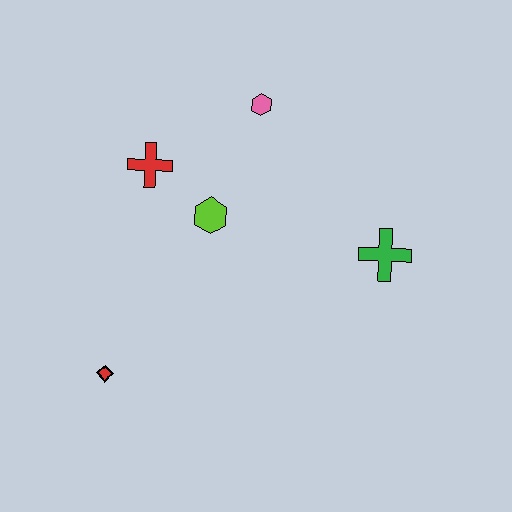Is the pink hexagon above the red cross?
Yes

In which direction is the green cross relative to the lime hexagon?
The green cross is to the right of the lime hexagon.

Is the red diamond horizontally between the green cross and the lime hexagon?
No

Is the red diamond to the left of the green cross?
Yes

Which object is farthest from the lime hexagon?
The red diamond is farthest from the lime hexagon.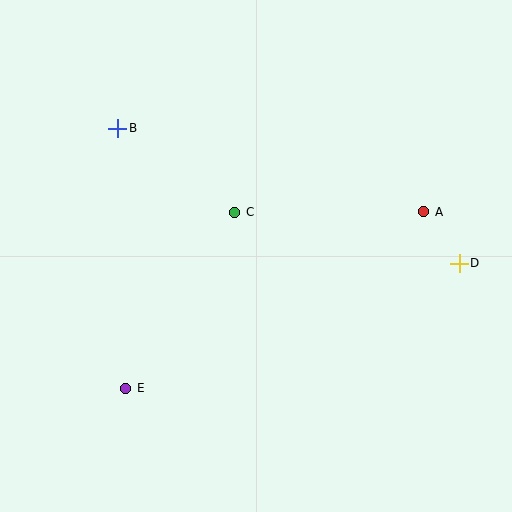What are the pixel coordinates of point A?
Point A is at (424, 212).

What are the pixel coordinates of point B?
Point B is at (118, 128).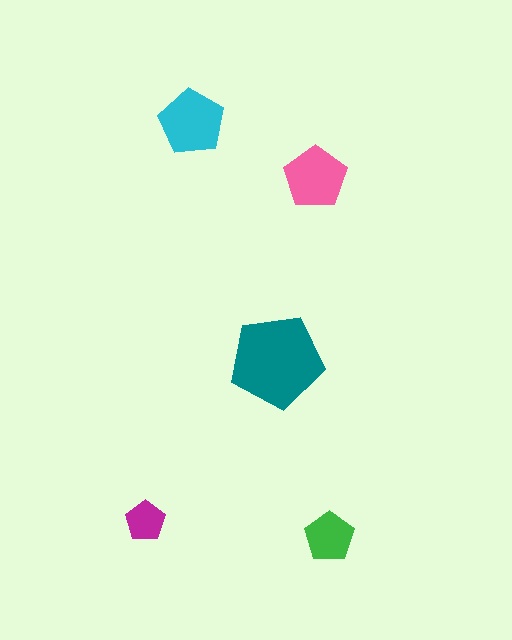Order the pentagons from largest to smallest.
the teal one, the cyan one, the pink one, the green one, the magenta one.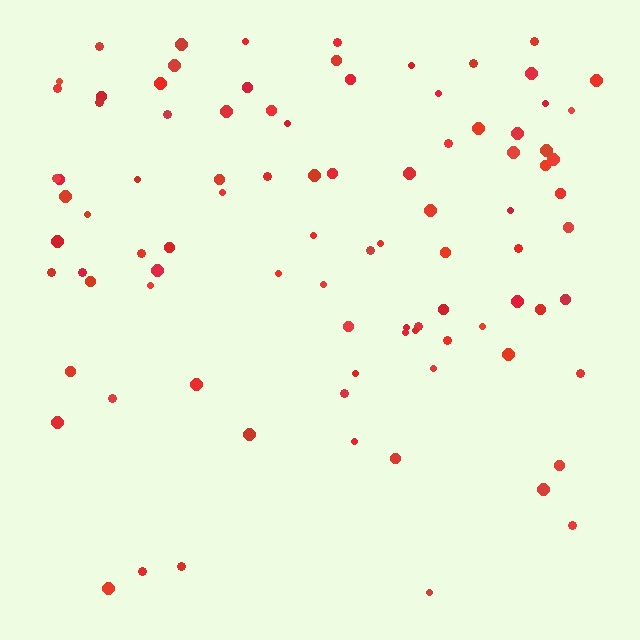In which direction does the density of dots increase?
From bottom to top, with the top side densest.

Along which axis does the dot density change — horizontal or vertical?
Vertical.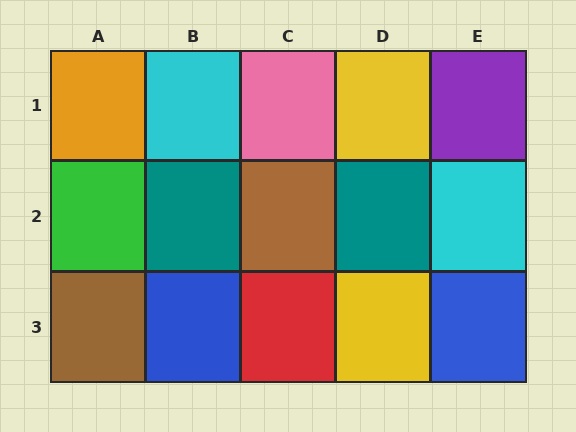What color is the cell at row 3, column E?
Blue.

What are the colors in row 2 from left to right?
Green, teal, brown, teal, cyan.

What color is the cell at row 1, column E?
Purple.